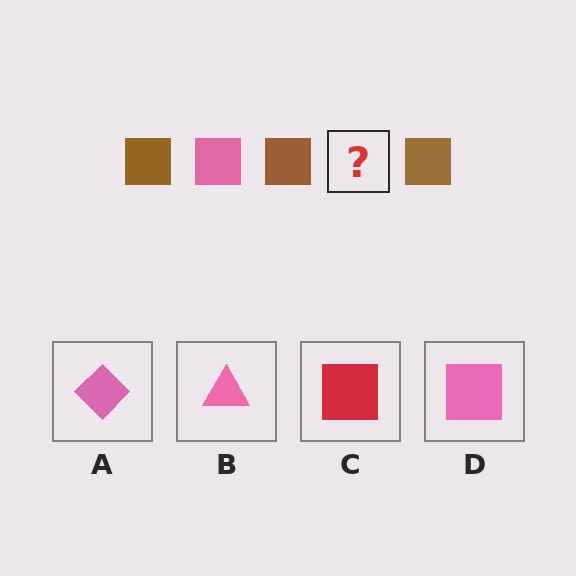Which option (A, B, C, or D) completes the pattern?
D.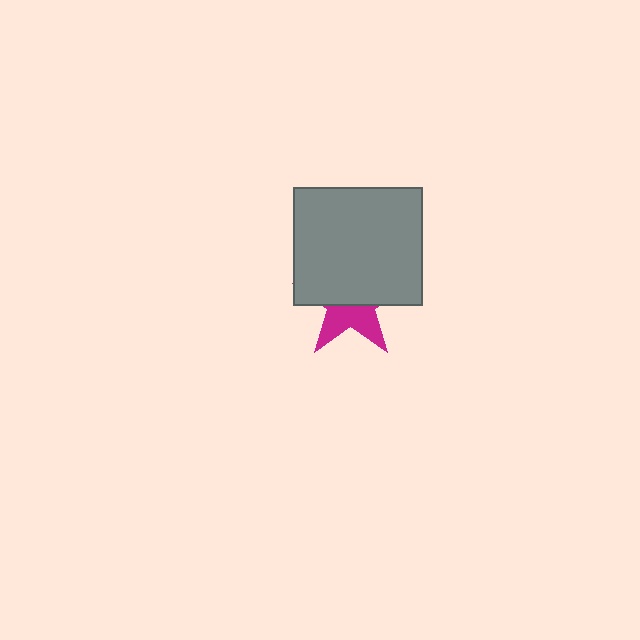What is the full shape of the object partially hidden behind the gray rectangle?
The partially hidden object is a magenta star.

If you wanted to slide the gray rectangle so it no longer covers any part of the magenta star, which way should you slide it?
Slide it up — that is the most direct way to separate the two shapes.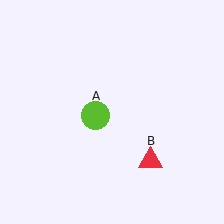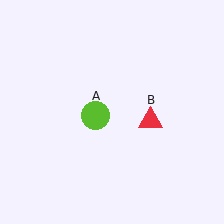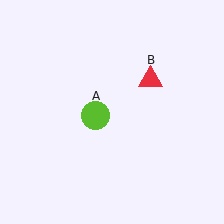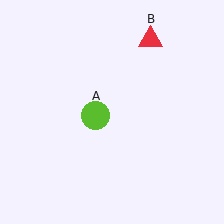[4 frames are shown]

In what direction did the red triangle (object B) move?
The red triangle (object B) moved up.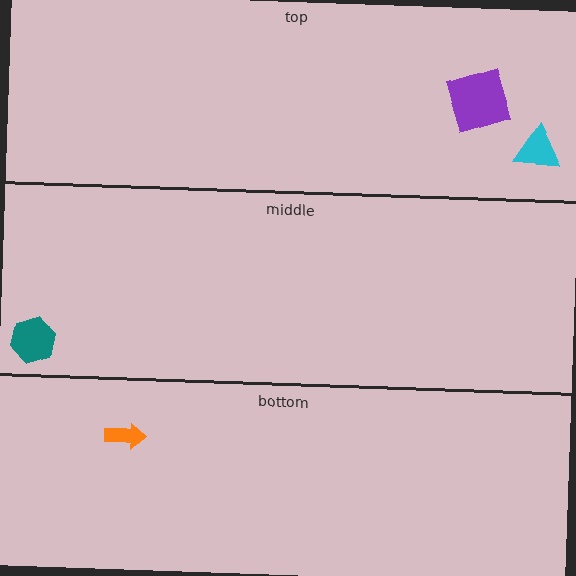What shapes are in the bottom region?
The orange arrow.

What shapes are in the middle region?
The teal hexagon.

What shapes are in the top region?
The cyan triangle, the purple square.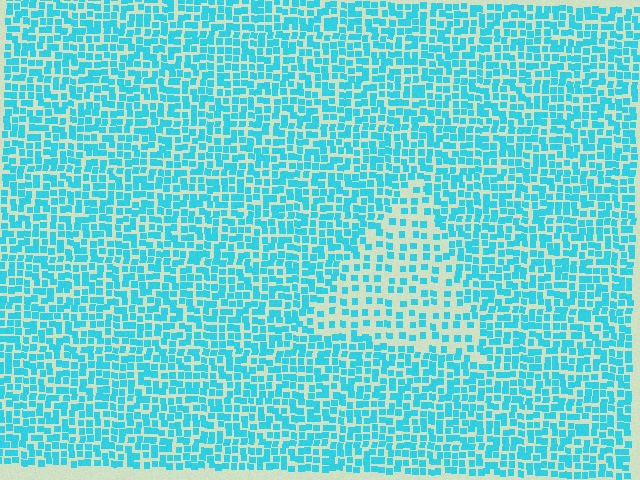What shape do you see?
I see a triangle.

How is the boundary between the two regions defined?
The boundary is defined by a change in element density (approximately 1.9x ratio). All elements are the same color, size, and shape.